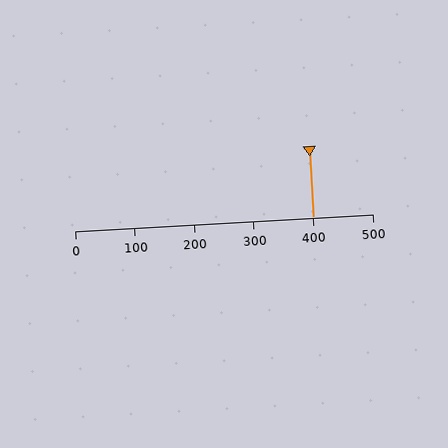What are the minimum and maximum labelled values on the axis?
The axis runs from 0 to 500.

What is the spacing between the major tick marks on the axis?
The major ticks are spaced 100 apart.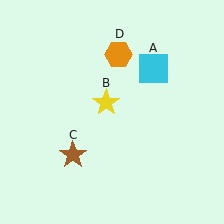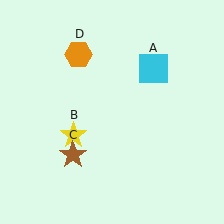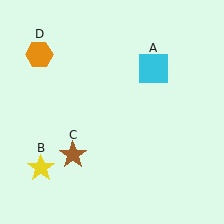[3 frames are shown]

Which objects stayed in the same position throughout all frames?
Cyan square (object A) and brown star (object C) remained stationary.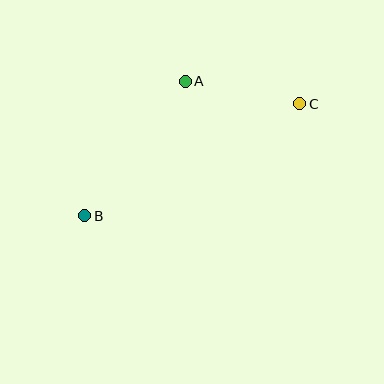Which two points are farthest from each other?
Points B and C are farthest from each other.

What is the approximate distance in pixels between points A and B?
The distance between A and B is approximately 168 pixels.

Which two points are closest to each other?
Points A and C are closest to each other.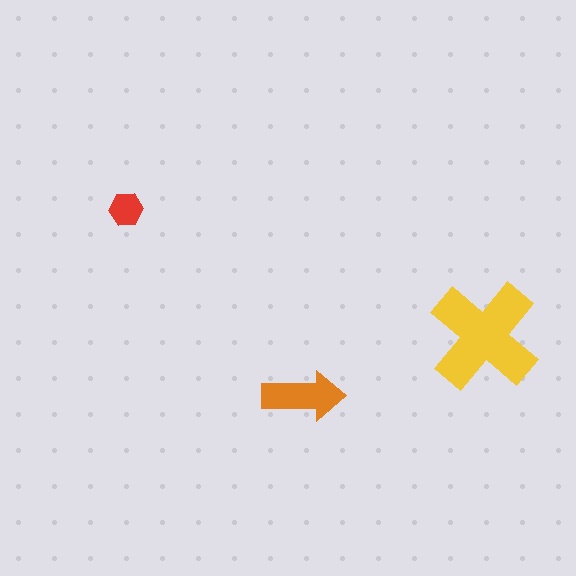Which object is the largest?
The yellow cross.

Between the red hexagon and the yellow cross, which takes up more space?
The yellow cross.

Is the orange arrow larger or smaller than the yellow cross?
Smaller.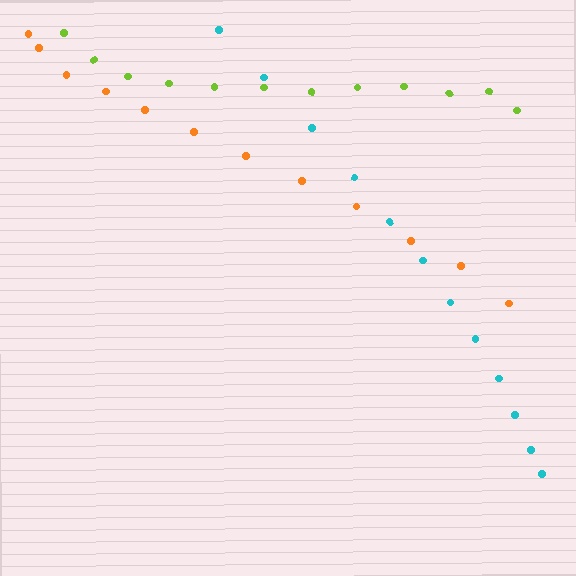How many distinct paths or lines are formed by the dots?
There are 3 distinct paths.